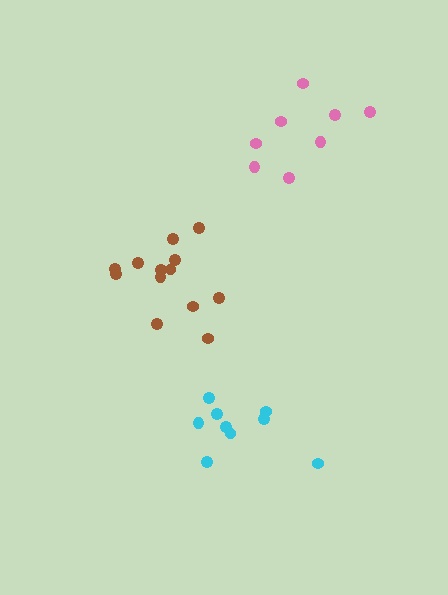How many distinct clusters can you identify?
There are 3 distinct clusters.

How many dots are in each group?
Group 1: 9 dots, Group 2: 13 dots, Group 3: 8 dots (30 total).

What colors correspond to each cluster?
The clusters are colored: cyan, brown, pink.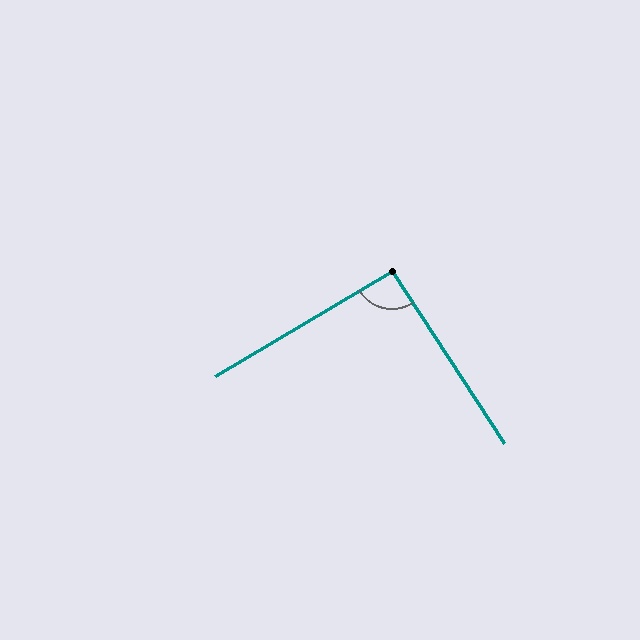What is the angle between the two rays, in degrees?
Approximately 92 degrees.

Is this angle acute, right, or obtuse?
It is approximately a right angle.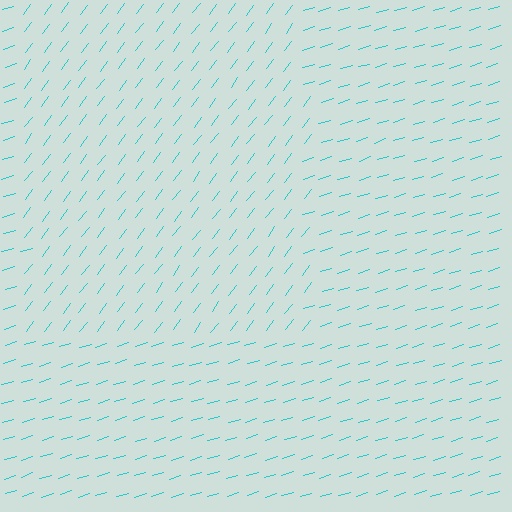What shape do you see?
I see a rectangle.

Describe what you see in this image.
The image is filled with small cyan line segments. A rectangle region in the image has lines oriented differently from the surrounding lines, creating a visible texture boundary.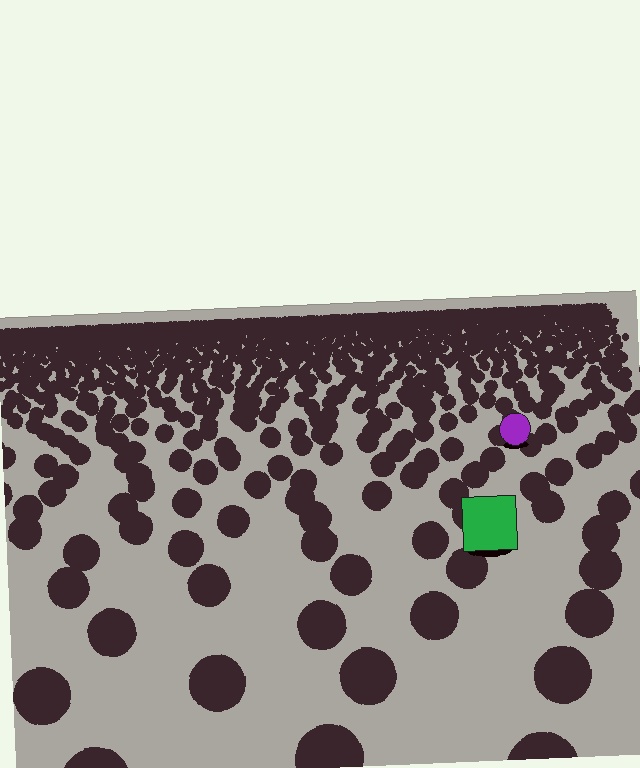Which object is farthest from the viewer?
The purple circle is farthest from the viewer. It appears smaller and the ground texture around it is denser.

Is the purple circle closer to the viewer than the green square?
No. The green square is closer — you can tell from the texture gradient: the ground texture is coarser near it.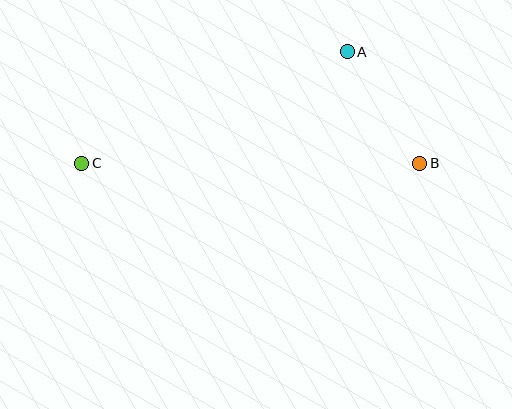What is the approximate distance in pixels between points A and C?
The distance between A and C is approximately 288 pixels.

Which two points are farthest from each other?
Points B and C are farthest from each other.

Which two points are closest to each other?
Points A and B are closest to each other.